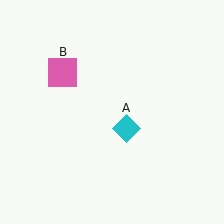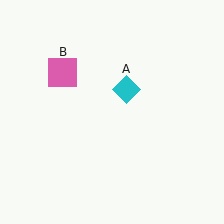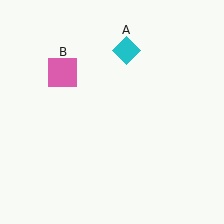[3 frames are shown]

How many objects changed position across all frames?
1 object changed position: cyan diamond (object A).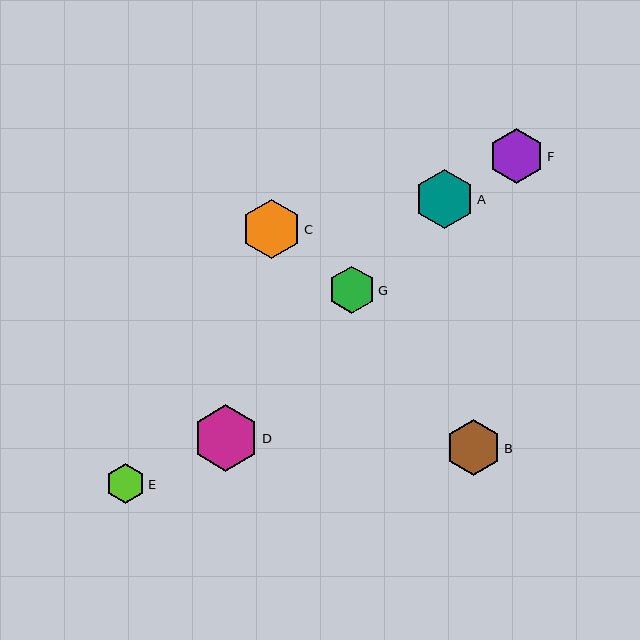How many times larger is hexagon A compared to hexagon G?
Hexagon A is approximately 1.3 times the size of hexagon G.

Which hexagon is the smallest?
Hexagon E is the smallest with a size of approximately 40 pixels.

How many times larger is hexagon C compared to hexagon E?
Hexagon C is approximately 1.5 times the size of hexagon E.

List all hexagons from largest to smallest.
From largest to smallest: D, C, A, B, F, G, E.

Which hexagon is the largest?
Hexagon D is the largest with a size of approximately 66 pixels.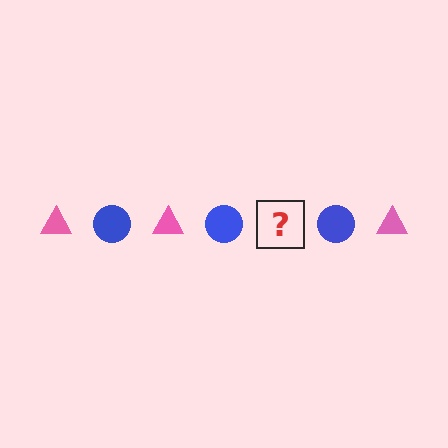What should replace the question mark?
The question mark should be replaced with a pink triangle.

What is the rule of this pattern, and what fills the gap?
The rule is that the pattern alternates between pink triangle and blue circle. The gap should be filled with a pink triangle.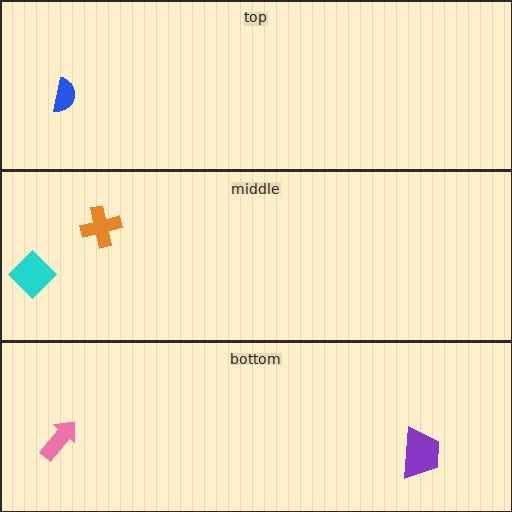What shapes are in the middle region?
The orange cross, the cyan diamond.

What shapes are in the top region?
The blue semicircle.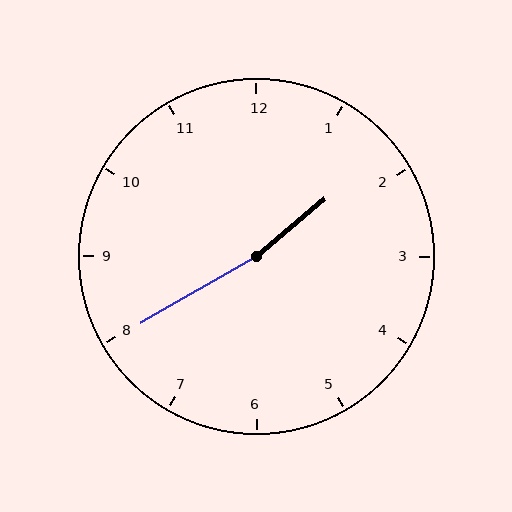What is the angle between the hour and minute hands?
Approximately 170 degrees.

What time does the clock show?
1:40.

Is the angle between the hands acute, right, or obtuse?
It is obtuse.